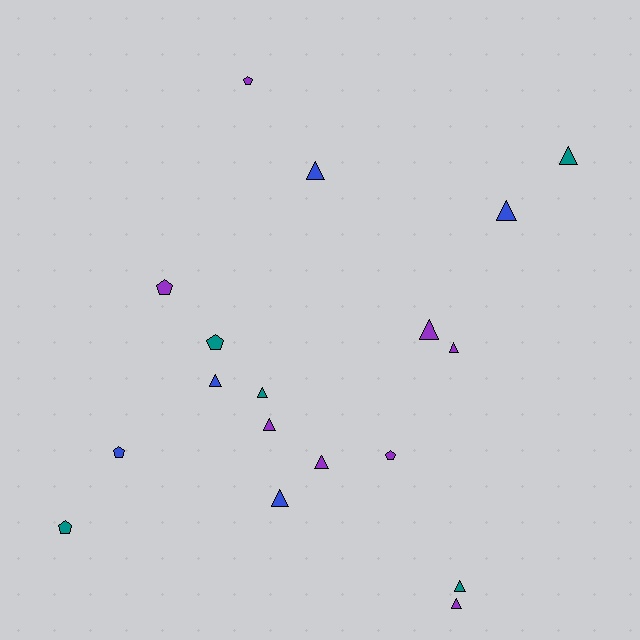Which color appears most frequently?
Purple, with 8 objects.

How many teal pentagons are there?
There are 2 teal pentagons.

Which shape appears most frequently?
Triangle, with 12 objects.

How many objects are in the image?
There are 18 objects.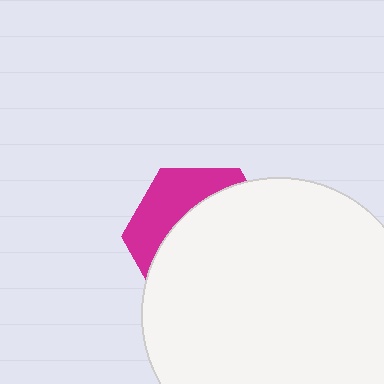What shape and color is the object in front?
The object in front is a white circle.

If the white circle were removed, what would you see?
You would see the complete magenta hexagon.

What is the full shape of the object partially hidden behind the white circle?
The partially hidden object is a magenta hexagon.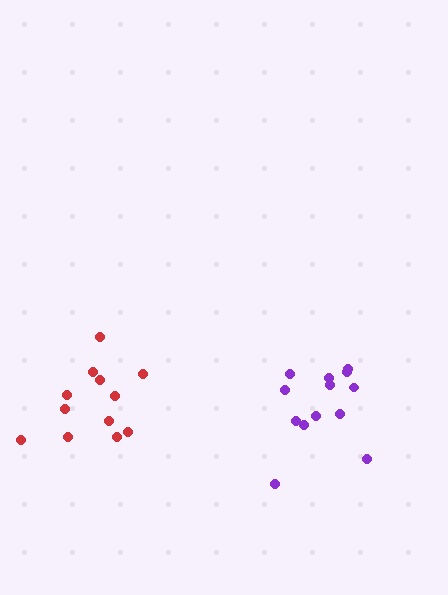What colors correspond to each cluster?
The clusters are colored: purple, red.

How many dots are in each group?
Group 1: 13 dots, Group 2: 12 dots (25 total).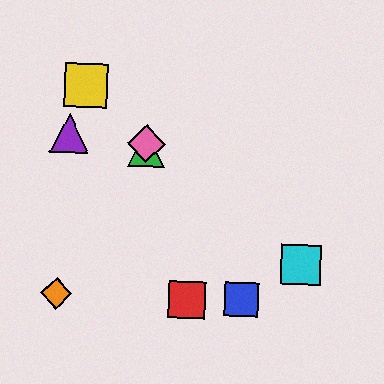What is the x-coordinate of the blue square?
The blue square is at x≈242.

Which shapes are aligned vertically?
The green triangle, the pink diamond are aligned vertically.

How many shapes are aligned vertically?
2 shapes (the green triangle, the pink diamond) are aligned vertically.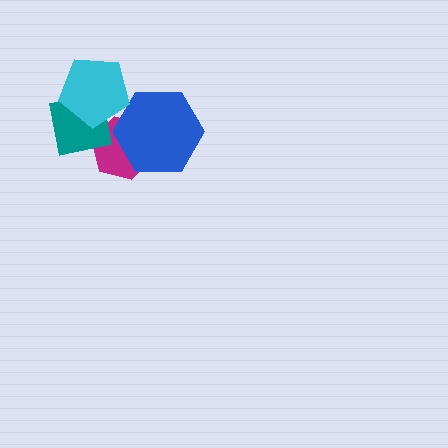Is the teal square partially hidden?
Yes, it is partially covered by another shape.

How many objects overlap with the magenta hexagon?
2 objects overlap with the magenta hexagon.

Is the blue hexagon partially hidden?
No, no other shape covers it.